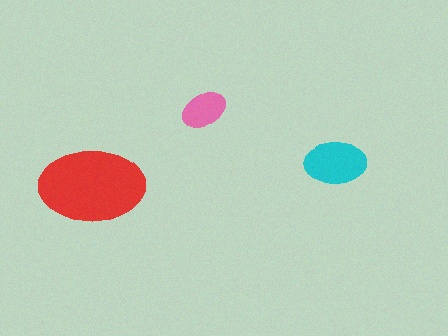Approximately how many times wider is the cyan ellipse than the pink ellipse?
About 1.5 times wider.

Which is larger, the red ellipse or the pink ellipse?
The red one.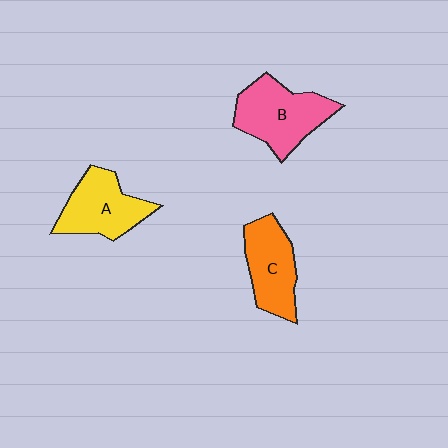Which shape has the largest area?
Shape B (pink).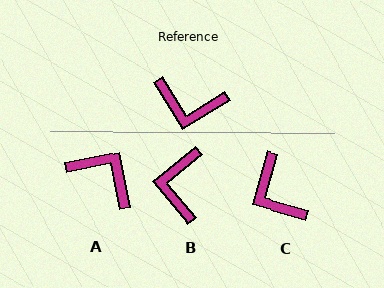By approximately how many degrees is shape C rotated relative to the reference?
Approximately 48 degrees clockwise.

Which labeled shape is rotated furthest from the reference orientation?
A, about 160 degrees away.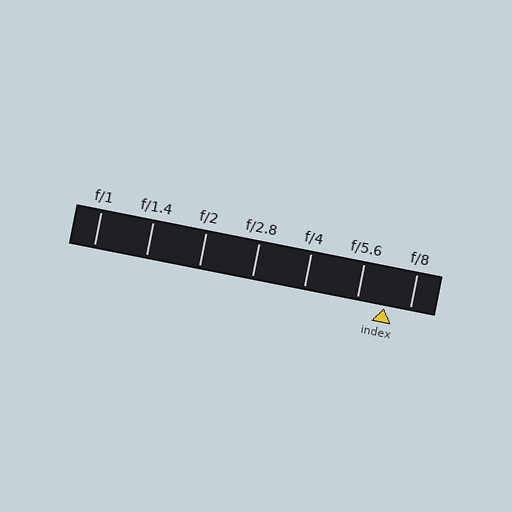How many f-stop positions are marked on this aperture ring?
There are 7 f-stop positions marked.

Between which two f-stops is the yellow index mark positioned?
The index mark is between f/5.6 and f/8.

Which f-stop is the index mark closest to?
The index mark is closest to f/8.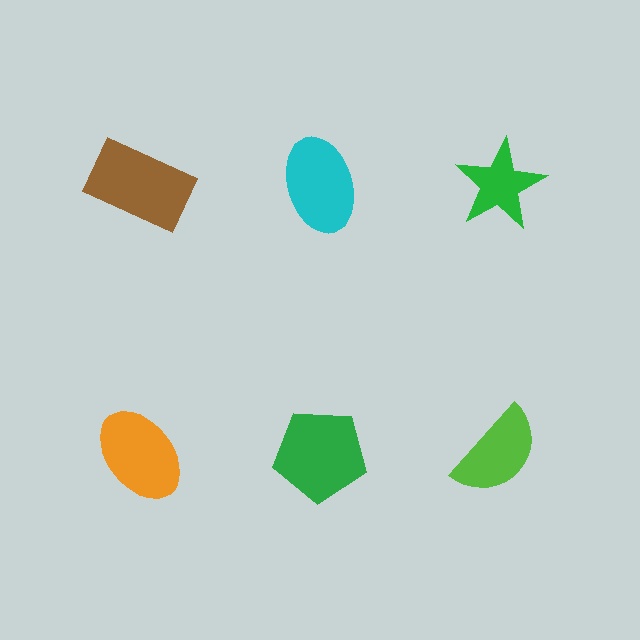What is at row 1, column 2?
A cyan ellipse.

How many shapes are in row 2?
3 shapes.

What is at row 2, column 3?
A lime semicircle.